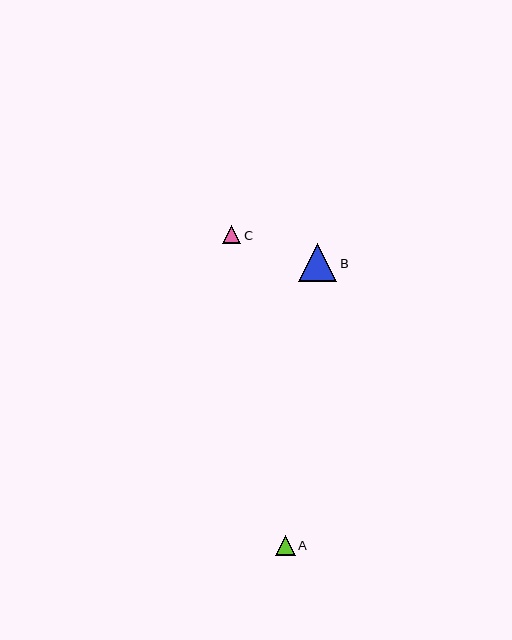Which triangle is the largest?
Triangle B is the largest with a size of approximately 38 pixels.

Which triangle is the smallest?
Triangle C is the smallest with a size of approximately 19 pixels.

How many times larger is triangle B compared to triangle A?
Triangle B is approximately 1.9 times the size of triangle A.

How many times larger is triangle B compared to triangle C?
Triangle B is approximately 2.0 times the size of triangle C.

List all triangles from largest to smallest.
From largest to smallest: B, A, C.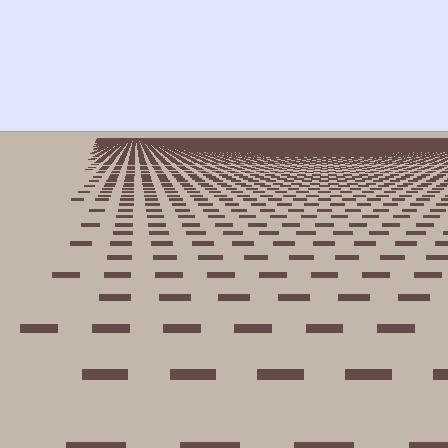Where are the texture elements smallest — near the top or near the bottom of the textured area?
Near the top.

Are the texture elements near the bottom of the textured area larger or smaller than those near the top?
Larger. Near the bottom, elements are closer to the viewer and appear at a bigger on-screen size.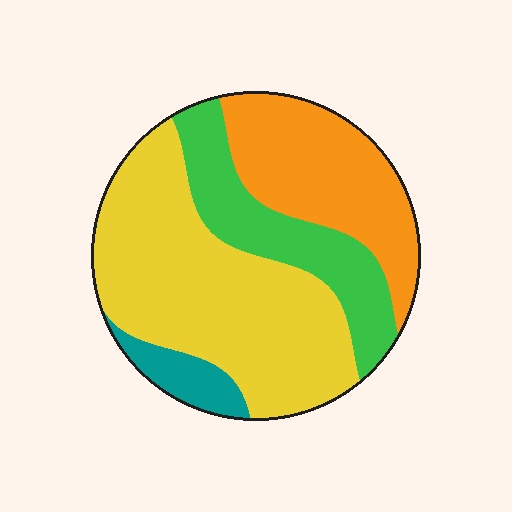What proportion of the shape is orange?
Orange covers about 25% of the shape.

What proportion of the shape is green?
Green takes up between a sixth and a third of the shape.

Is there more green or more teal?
Green.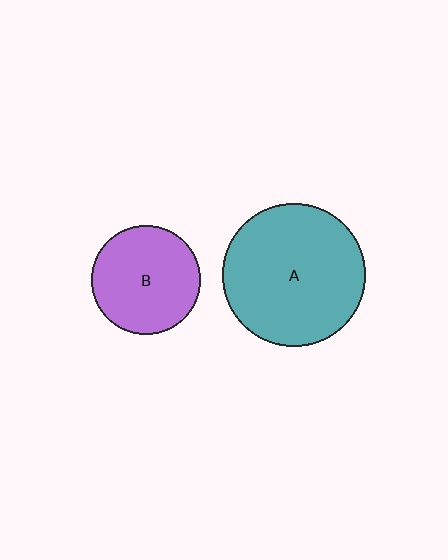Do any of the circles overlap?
No, none of the circles overlap.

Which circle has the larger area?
Circle A (teal).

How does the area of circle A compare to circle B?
Approximately 1.7 times.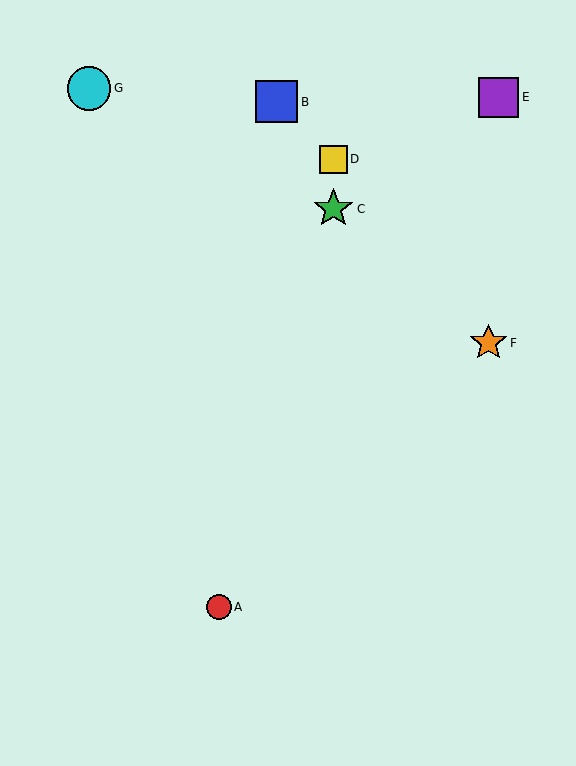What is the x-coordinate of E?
Object E is at x≈499.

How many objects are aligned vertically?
2 objects (C, D) are aligned vertically.